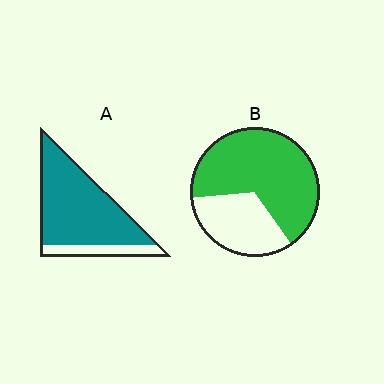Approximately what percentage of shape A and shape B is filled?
A is approximately 80% and B is approximately 65%.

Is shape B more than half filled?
Yes.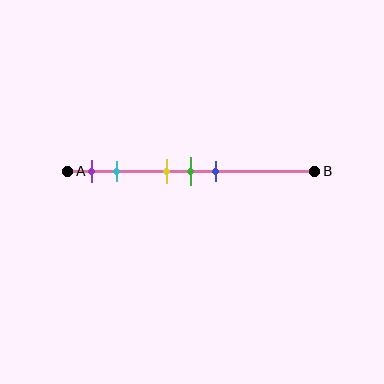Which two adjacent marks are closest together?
The yellow and green marks are the closest adjacent pair.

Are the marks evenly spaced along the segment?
No, the marks are not evenly spaced.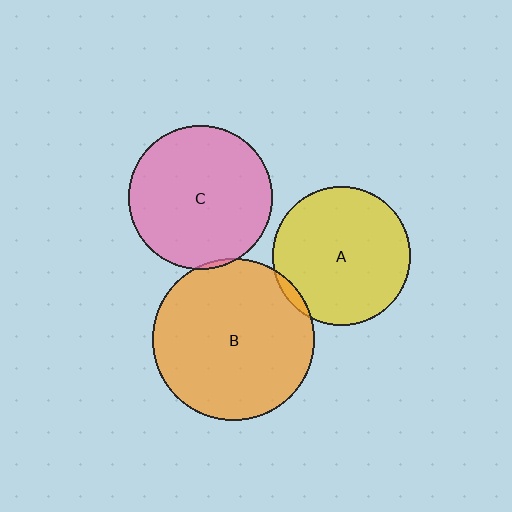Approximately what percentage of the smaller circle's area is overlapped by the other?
Approximately 5%.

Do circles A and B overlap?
Yes.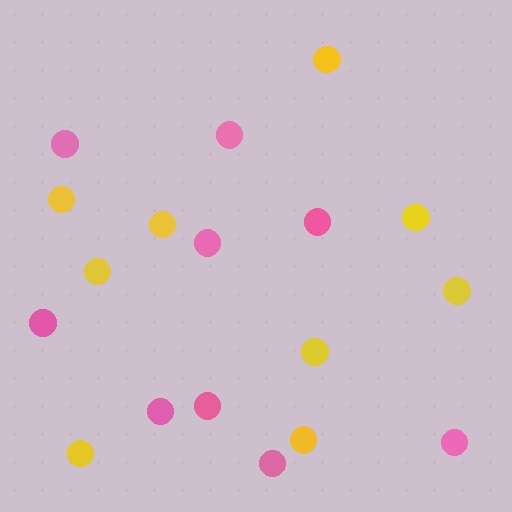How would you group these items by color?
There are 2 groups: one group of yellow circles (9) and one group of pink circles (9).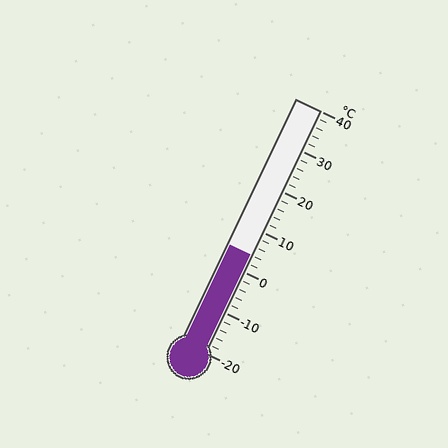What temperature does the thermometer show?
The thermometer shows approximately 4°C.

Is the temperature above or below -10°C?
The temperature is above -10°C.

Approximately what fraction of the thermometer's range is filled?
The thermometer is filled to approximately 40% of its range.